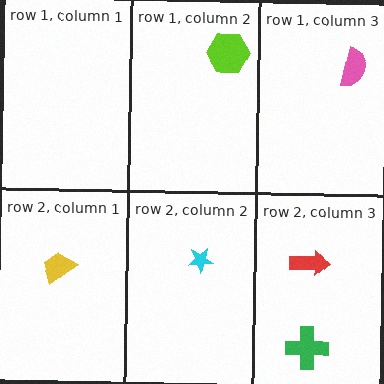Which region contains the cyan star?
The row 2, column 2 region.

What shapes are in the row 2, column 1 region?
The yellow trapezoid.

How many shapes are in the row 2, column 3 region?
2.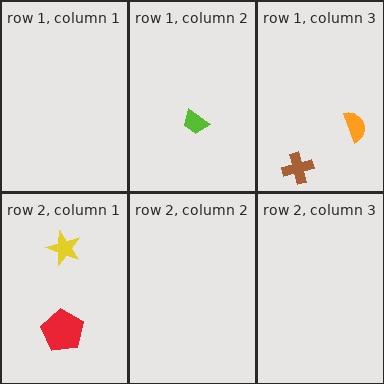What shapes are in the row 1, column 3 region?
The brown cross, the orange semicircle.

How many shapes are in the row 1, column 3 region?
2.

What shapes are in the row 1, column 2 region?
The lime trapezoid.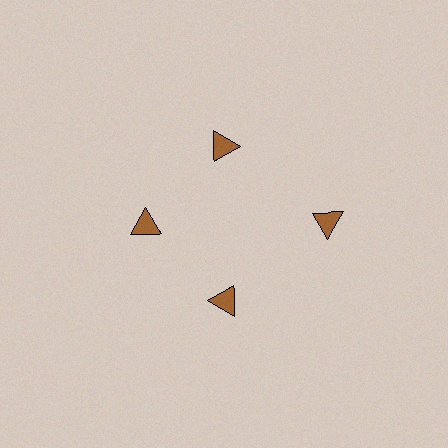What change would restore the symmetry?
The symmetry would be restored by moving it inward, back onto the ring so that all 4 triangles sit at equal angles and equal distance from the center.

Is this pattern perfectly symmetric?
No. The 4 brown triangles are arranged in a ring, but one element near the 3 o'clock position is pushed outward from the center, breaking the 4-fold rotational symmetry.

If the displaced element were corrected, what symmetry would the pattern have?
It would have 4-fold rotational symmetry — the pattern would map onto itself every 90 degrees.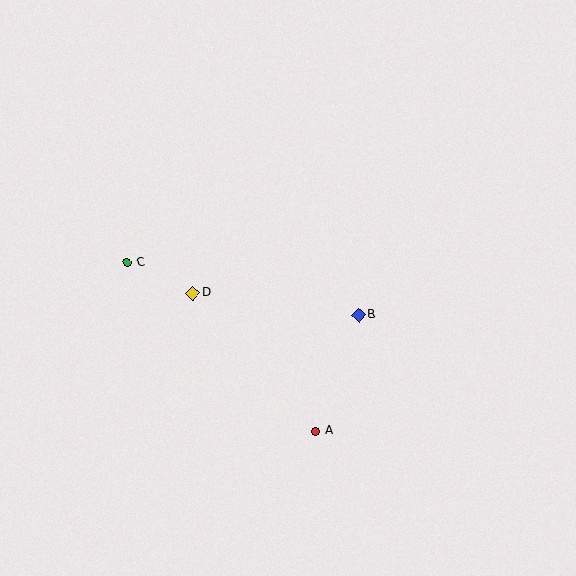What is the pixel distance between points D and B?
The distance between D and B is 167 pixels.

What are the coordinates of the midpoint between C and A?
The midpoint between C and A is at (222, 347).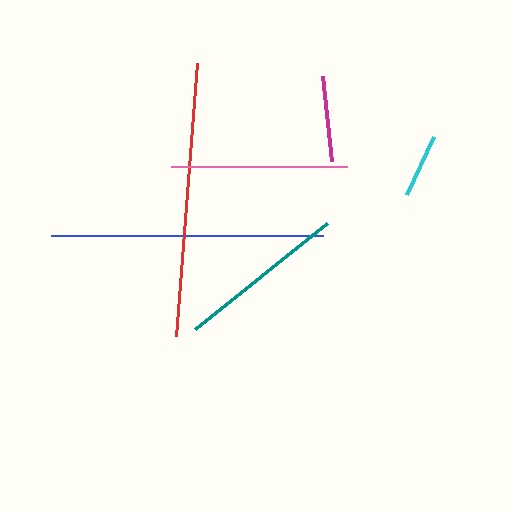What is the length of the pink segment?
The pink segment is approximately 176 pixels long.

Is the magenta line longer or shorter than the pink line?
The pink line is longer than the magenta line.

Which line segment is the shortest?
The cyan line is the shortest at approximately 64 pixels.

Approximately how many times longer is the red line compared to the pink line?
The red line is approximately 1.6 times the length of the pink line.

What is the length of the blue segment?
The blue segment is approximately 272 pixels long.